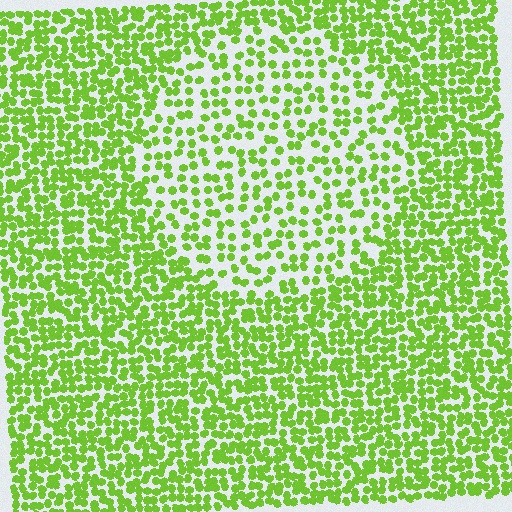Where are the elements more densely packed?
The elements are more densely packed outside the circle boundary.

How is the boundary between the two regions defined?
The boundary is defined by a change in element density (approximately 1.9x ratio). All elements are the same color, size, and shape.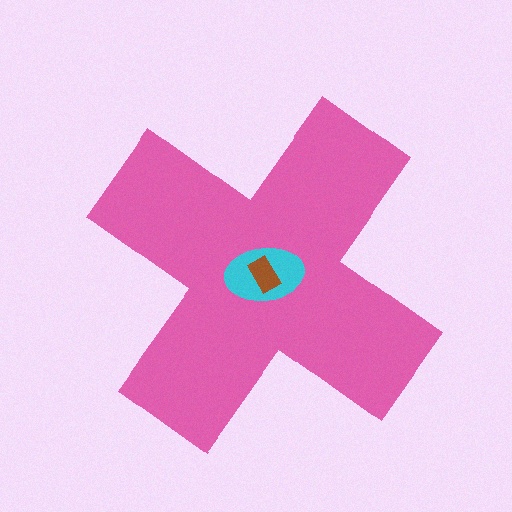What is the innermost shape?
The brown rectangle.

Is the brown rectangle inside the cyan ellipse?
Yes.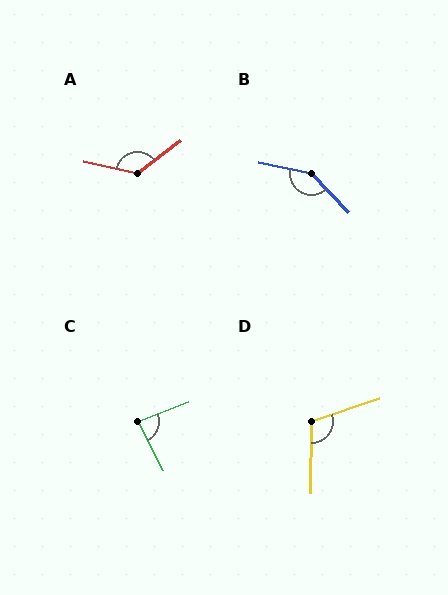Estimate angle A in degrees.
Approximately 130 degrees.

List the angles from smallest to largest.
C (84°), D (109°), A (130°), B (146°).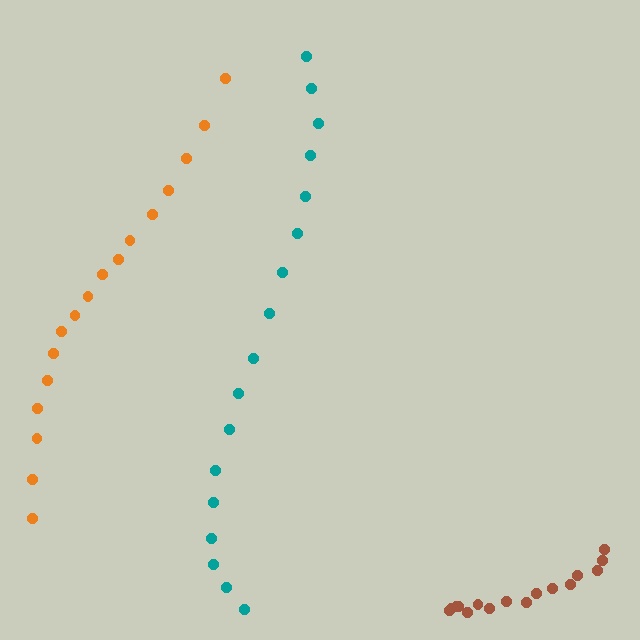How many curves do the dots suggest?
There are 3 distinct paths.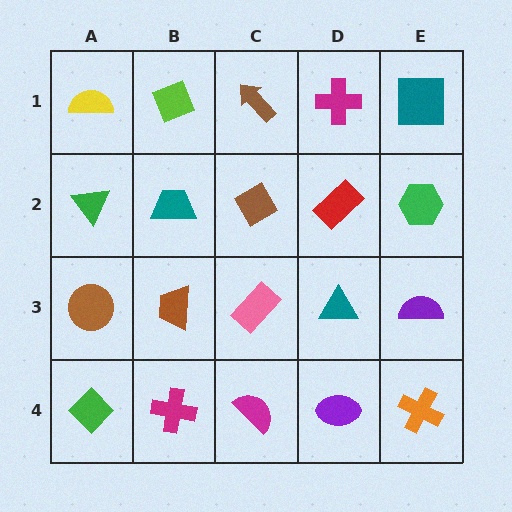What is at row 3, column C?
A pink rectangle.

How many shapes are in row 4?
5 shapes.